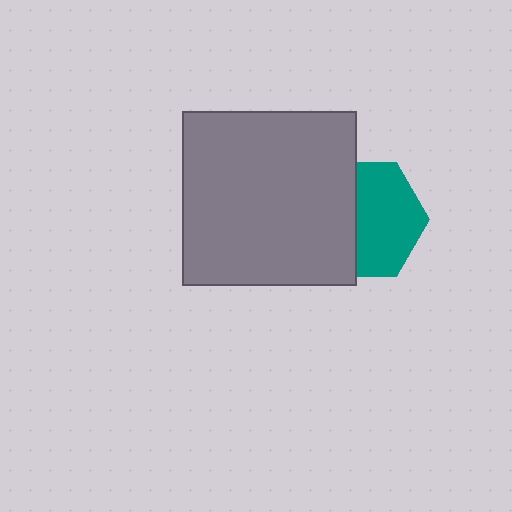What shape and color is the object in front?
The object in front is a gray square.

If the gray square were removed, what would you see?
You would see the complete teal hexagon.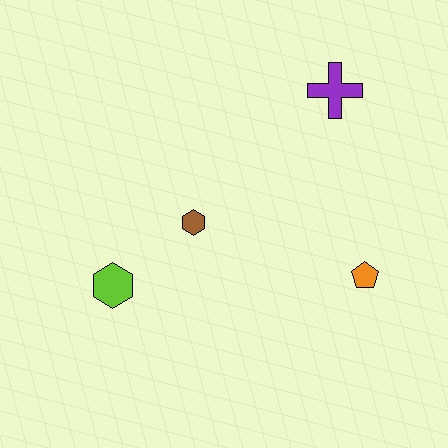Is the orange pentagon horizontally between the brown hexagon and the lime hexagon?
No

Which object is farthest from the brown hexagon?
The purple cross is farthest from the brown hexagon.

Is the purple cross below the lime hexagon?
No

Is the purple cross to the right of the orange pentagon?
No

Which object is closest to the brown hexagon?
The lime hexagon is closest to the brown hexagon.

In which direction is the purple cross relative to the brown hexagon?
The purple cross is to the right of the brown hexagon.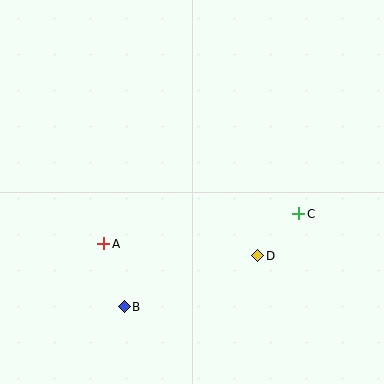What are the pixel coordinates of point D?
Point D is at (258, 256).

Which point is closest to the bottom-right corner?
Point D is closest to the bottom-right corner.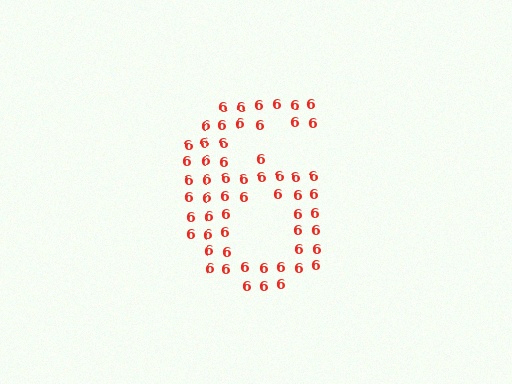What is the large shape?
The large shape is the digit 6.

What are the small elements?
The small elements are digit 6's.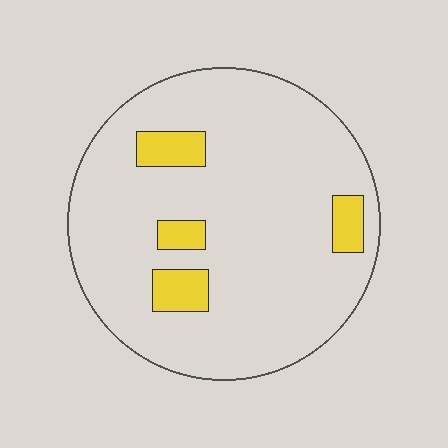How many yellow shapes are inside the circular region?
4.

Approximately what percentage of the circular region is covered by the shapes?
Approximately 10%.